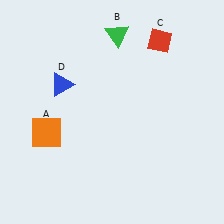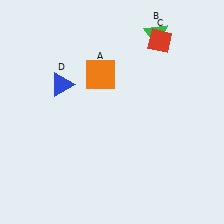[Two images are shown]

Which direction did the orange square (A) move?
The orange square (A) moved up.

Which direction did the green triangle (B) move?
The green triangle (B) moved right.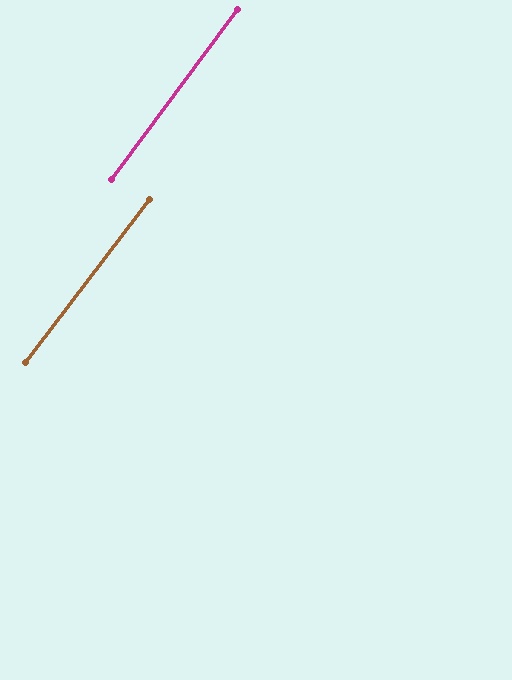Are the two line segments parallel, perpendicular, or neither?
Parallel — their directions differ by only 0.8°.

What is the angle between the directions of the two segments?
Approximately 1 degree.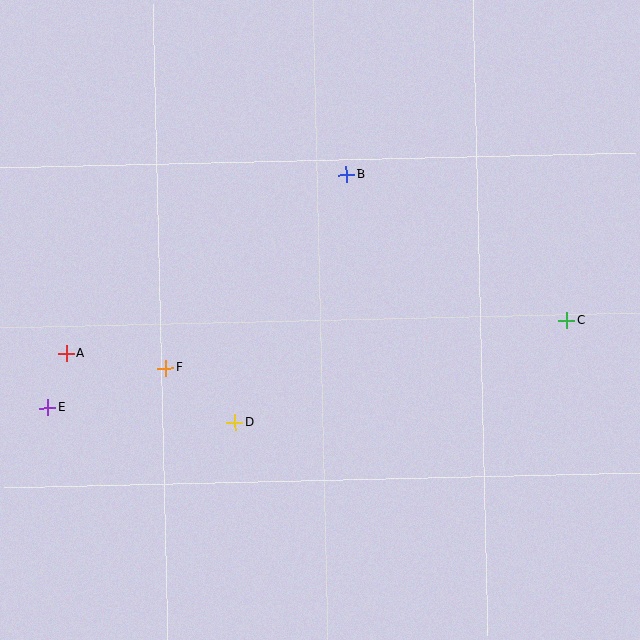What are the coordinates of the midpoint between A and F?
The midpoint between A and F is at (116, 361).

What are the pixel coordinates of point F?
Point F is at (166, 368).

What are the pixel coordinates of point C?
Point C is at (567, 320).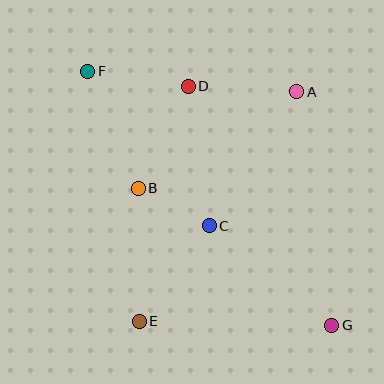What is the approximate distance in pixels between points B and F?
The distance between B and F is approximately 127 pixels.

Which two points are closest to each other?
Points B and C are closest to each other.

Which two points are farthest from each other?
Points F and G are farthest from each other.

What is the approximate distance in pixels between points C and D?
The distance between C and D is approximately 141 pixels.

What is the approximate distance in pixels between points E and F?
The distance between E and F is approximately 255 pixels.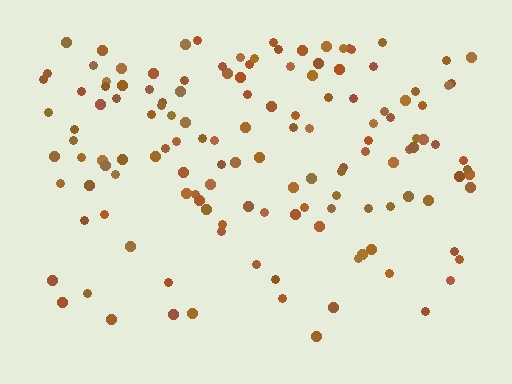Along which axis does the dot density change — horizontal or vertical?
Vertical.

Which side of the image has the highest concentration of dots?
The top.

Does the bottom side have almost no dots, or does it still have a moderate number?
Still a moderate number, just noticeably fewer than the top.